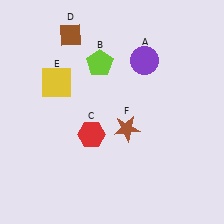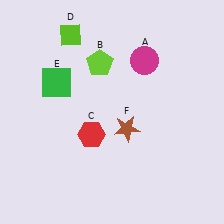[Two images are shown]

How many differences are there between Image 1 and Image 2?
There are 3 differences between the two images.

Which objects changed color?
A changed from purple to magenta. D changed from brown to lime. E changed from yellow to green.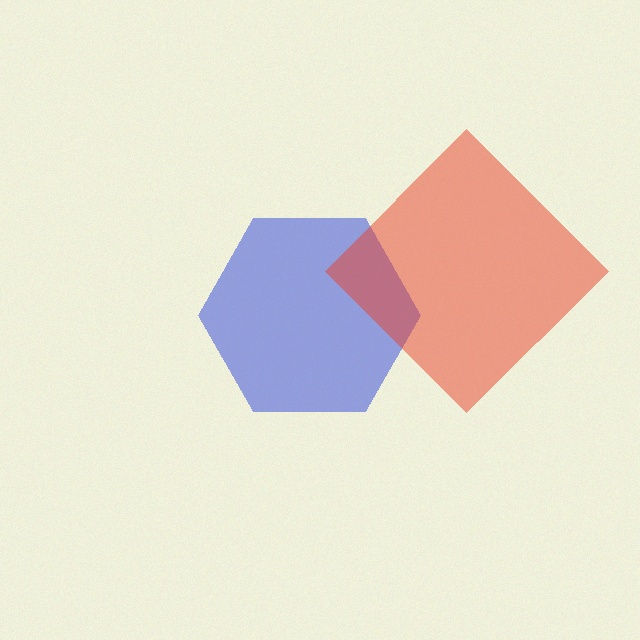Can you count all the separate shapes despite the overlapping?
Yes, there are 2 separate shapes.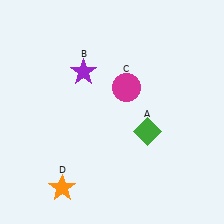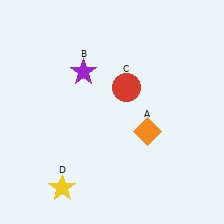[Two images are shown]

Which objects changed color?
A changed from green to orange. C changed from magenta to red. D changed from orange to yellow.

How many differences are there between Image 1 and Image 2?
There are 3 differences between the two images.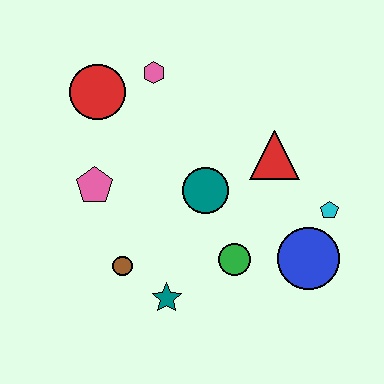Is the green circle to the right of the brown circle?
Yes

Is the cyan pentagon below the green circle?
No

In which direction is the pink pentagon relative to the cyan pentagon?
The pink pentagon is to the left of the cyan pentagon.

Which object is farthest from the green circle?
The red circle is farthest from the green circle.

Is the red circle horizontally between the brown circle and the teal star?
No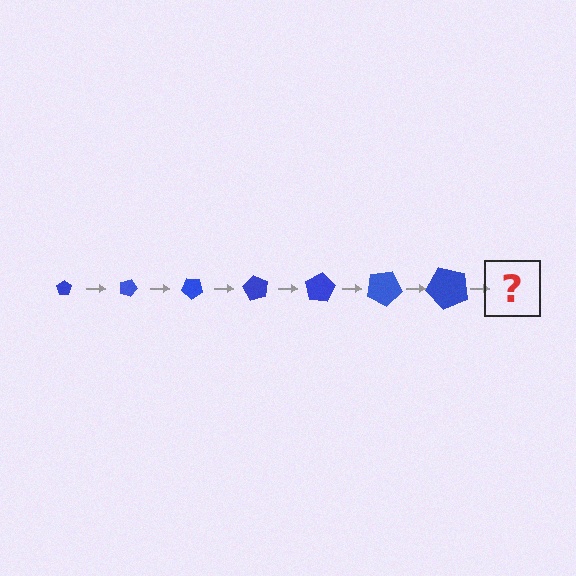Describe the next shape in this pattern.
It should be a pentagon, larger than the previous one and rotated 140 degrees from the start.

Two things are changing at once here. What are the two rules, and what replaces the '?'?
The two rules are that the pentagon grows larger each step and it rotates 20 degrees each step. The '?' should be a pentagon, larger than the previous one and rotated 140 degrees from the start.